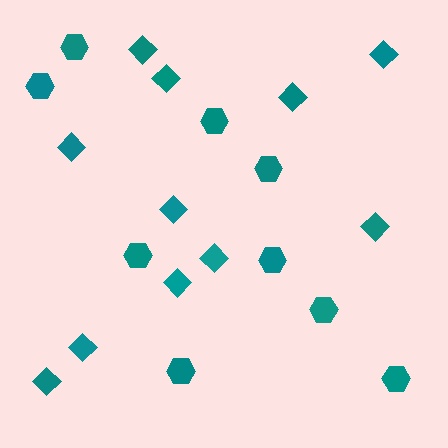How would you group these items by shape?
There are 2 groups: one group of hexagons (9) and one group of diamonds (11).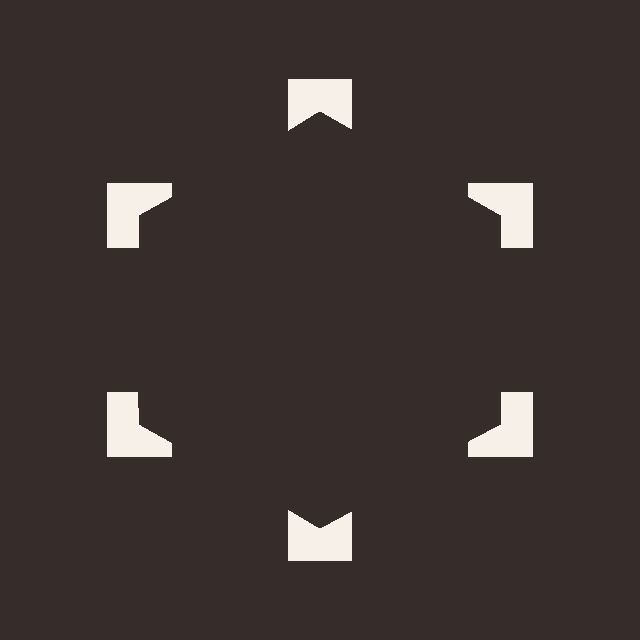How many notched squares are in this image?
There are 6 — one at each vertex of the illusory hexagon.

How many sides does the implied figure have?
6 sides.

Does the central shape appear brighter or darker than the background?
It typically appears slightly darker than the background, even though no actual brightness change is drawn.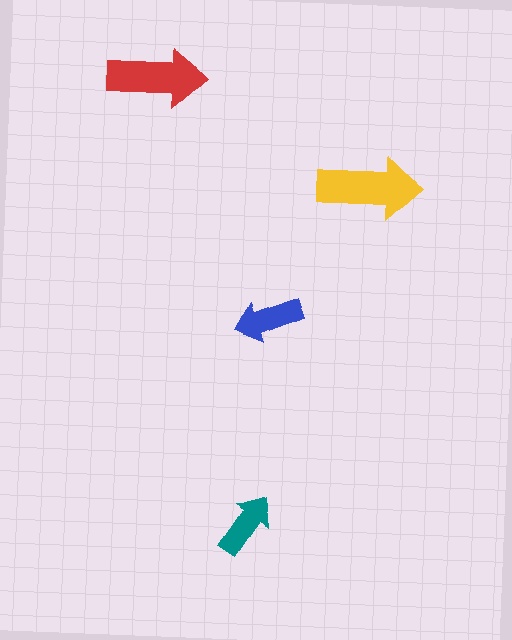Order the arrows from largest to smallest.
the yellow one, the red one, the blue one, the teal one.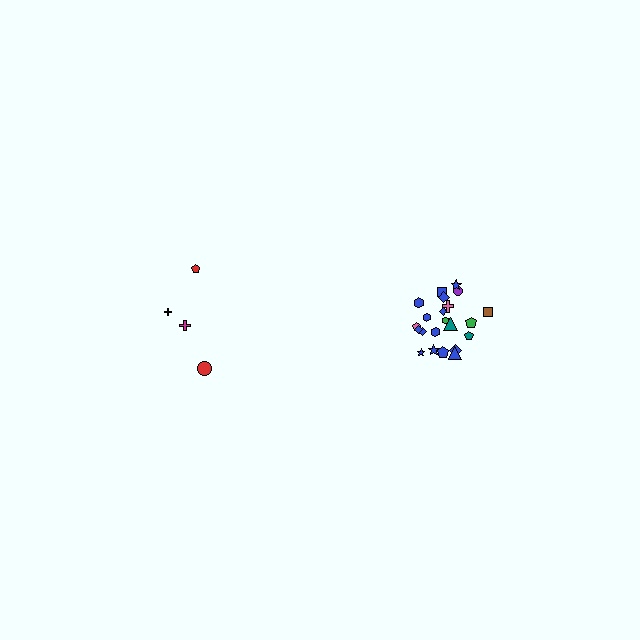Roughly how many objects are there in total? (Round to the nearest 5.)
Roughly 25 objects in total.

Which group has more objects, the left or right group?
The right group.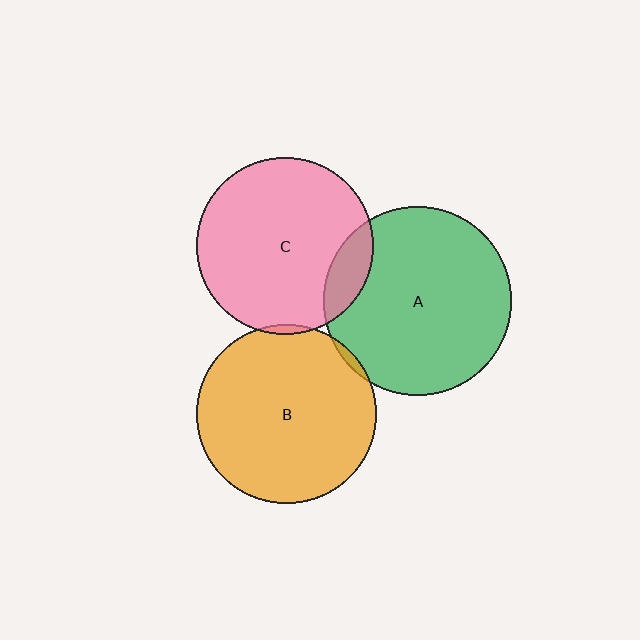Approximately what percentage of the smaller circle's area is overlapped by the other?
Approximately 5%.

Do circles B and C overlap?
Yes.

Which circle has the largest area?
Circle A (green).